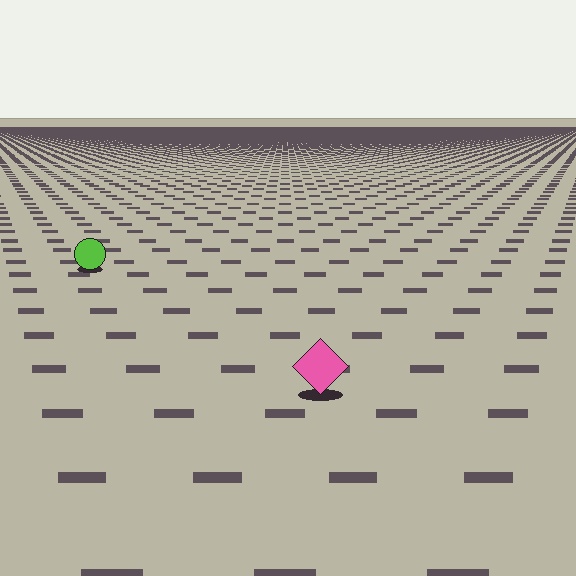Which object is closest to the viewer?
The pink diamond is closest. The texture marks near it are larger and more spread out.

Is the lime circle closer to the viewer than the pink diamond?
No. The pink diamond is closer — you can tell from the texture gradient: the ground texture is coarser near it.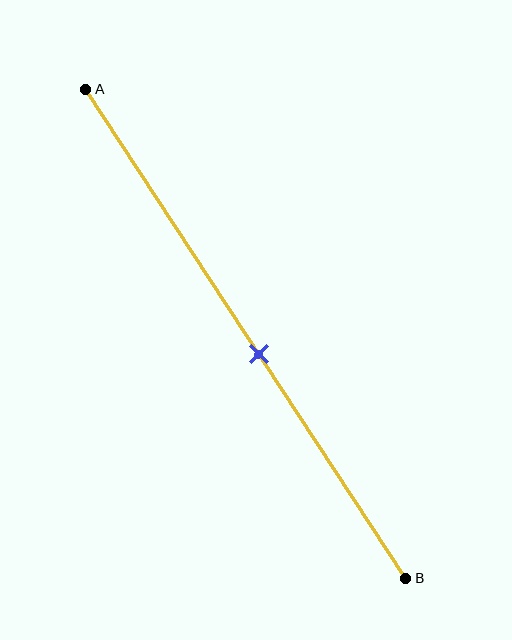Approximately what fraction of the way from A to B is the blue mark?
The blue mark is approximately 55% of the way from A to B.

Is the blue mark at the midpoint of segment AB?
No, the mark is at about 55% from A, not at the 50% midpoint.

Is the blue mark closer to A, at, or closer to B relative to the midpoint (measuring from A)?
The blue mark is closer to point B than the midpoint of segment AB.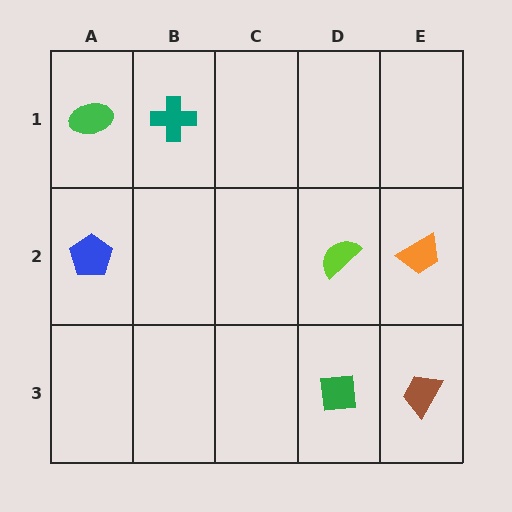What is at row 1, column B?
A teal cross.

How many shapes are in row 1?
2 shapes.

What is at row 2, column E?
An orange trapezoid.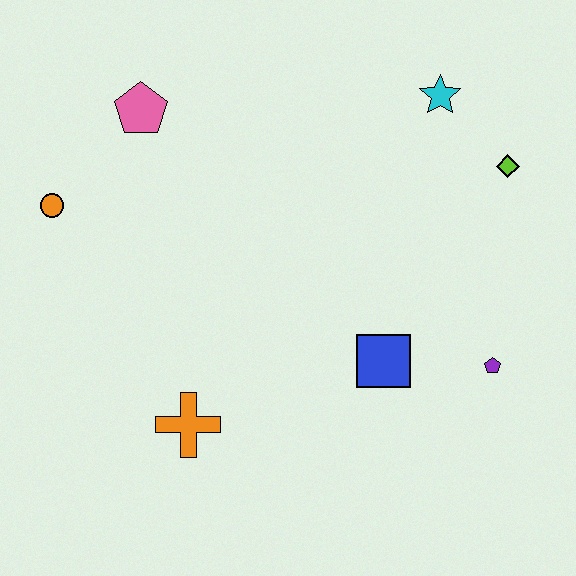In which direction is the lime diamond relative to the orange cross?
The lime diamond is to the right of the orange cross.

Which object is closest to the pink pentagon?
The orange circle is closest to the pink pentagon.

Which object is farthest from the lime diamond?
The orange circle is farthest from the lime diamond.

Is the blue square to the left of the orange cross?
No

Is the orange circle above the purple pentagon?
Yes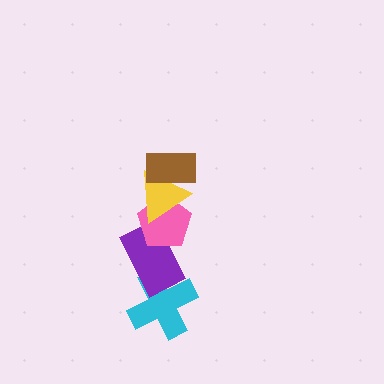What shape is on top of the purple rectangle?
The pink pentagon is on top of the purple rectangle.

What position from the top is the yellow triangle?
The yellow triangle is 2nd from the top.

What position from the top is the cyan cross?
The cyan cross is 5th from the top.